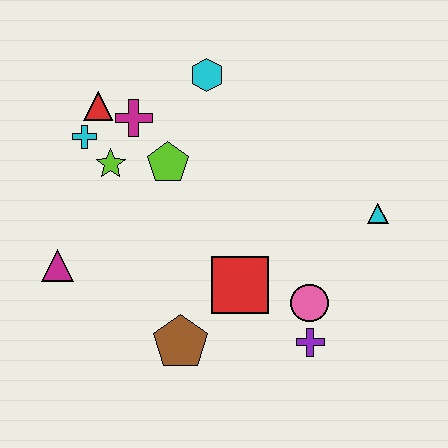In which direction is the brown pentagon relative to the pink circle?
The brown pentagon is to the left of the pink circle.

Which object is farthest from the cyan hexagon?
The purple cross is farthest from the cyan hexagon.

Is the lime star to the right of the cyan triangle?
No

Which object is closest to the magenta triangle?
The lime star is closest to the magenta triangle.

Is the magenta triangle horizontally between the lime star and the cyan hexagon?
No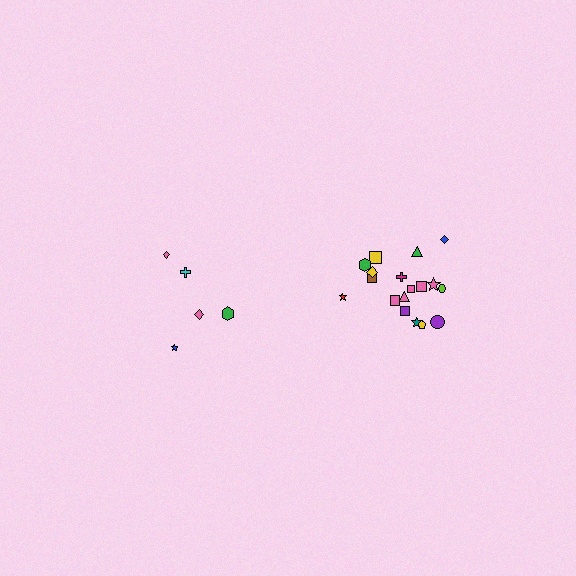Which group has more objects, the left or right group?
The right group.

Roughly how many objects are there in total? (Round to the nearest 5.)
Roughly 25 objects in total.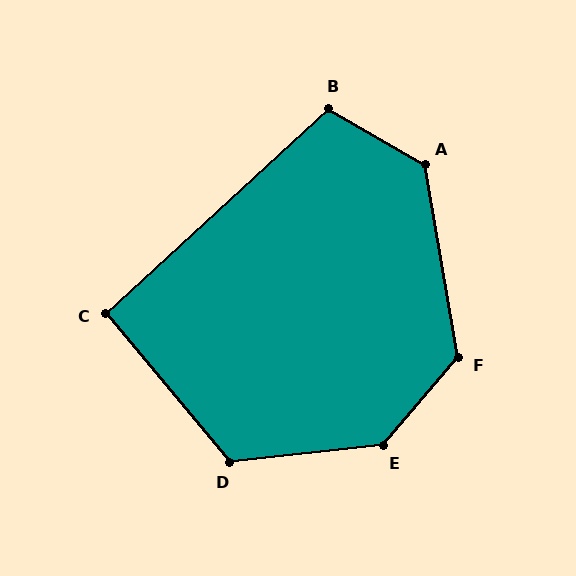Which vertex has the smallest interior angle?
C, at approximately 93 degrees.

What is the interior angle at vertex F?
Approximately 130 degrees (obtuse).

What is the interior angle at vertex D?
Approximately 123 degrees (obtuse).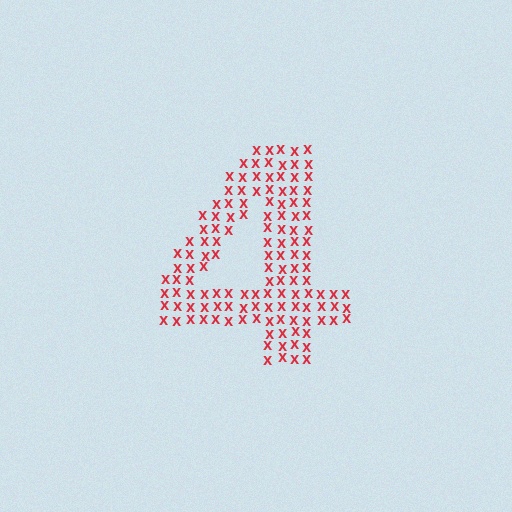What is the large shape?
The large shape is the digit 4.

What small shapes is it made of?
It is made of small letter X's.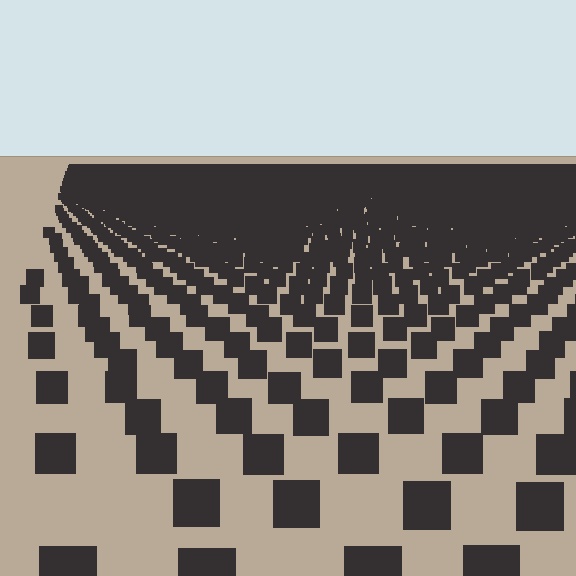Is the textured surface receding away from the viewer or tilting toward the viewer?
The surface is receding away from the viewer. Texture elements get smaller and denser toward the top.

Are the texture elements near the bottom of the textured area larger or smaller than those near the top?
Larger. Near the bottom, elements are closer to the viewer and appear at a bigger on-screen size.